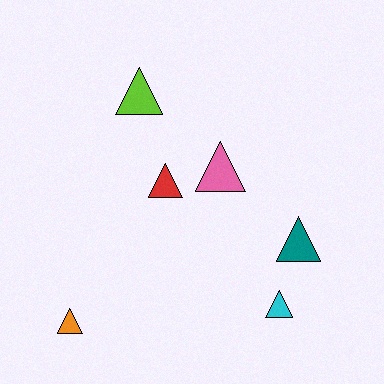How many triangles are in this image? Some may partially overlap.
There are 6 triangles.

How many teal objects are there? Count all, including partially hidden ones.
There is 1 teal object.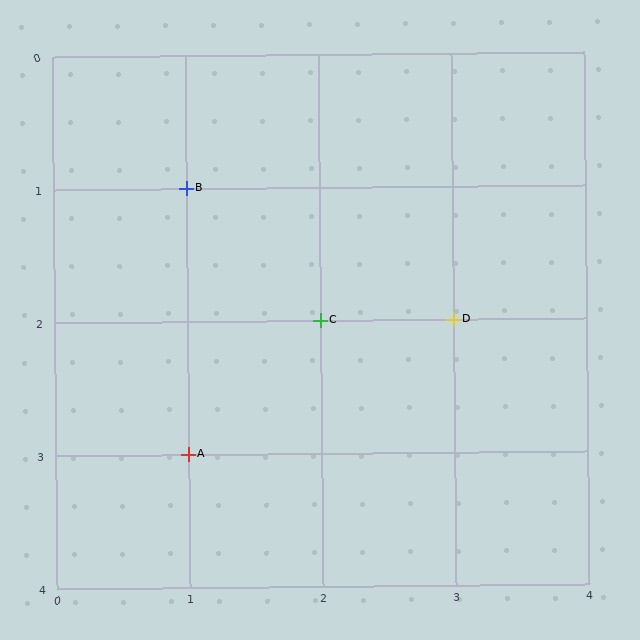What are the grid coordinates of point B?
Point B is at grid coordinates (1, 1).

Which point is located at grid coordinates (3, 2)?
Point D is at (3, 2).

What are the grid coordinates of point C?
Point C is at grid coordinates (2, 2).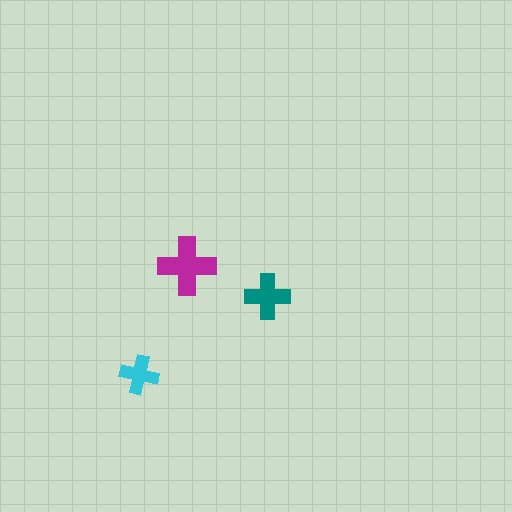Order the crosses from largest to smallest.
the magenta one, the teal one, the cyan one.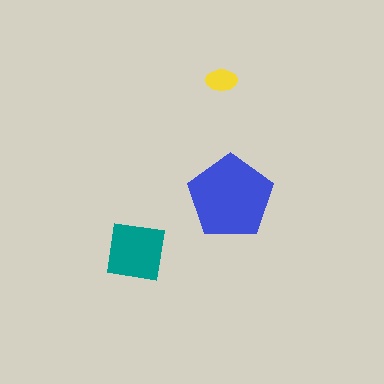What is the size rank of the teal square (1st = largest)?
2nd.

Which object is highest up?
The yellow ellipse is topmost.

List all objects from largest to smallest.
The blue pentagon, the teal square, the yellow ellipse.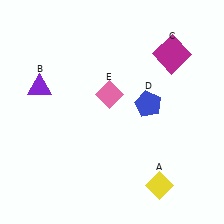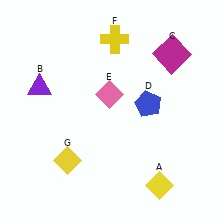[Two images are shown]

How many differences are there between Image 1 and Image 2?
There are 2 differences between the two images.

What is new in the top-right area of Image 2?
A yellow cross (F) was added in the top-right area of Image 2.